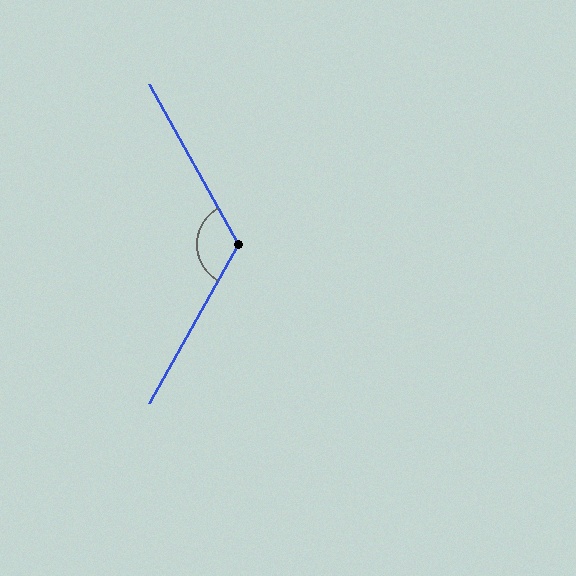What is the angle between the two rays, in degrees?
Approximately 122 degrees.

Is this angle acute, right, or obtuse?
It is obtuse.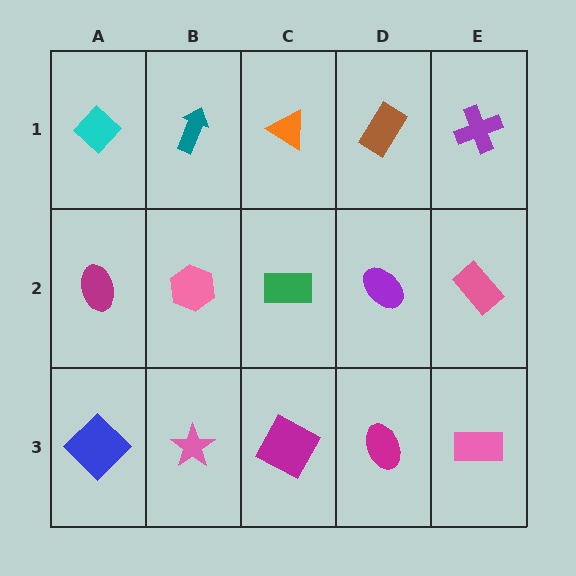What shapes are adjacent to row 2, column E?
A purple cross (row 1, column E), a pink rectangle (row 3, column E), a purple ellipse (row 2, column D).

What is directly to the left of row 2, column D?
A green rectangle.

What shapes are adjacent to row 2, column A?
A cyan diamond (row 1, column A), a blue diamond (row 3, column A), a pink hexagon (row 2, column B).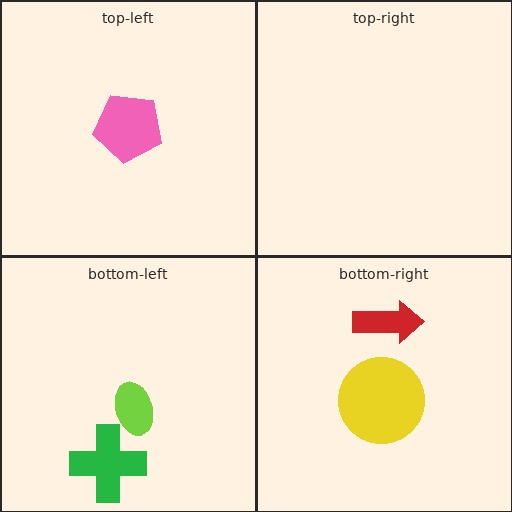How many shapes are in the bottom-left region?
2.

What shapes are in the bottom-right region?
The yellow circle, the red arrow.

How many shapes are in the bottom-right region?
2.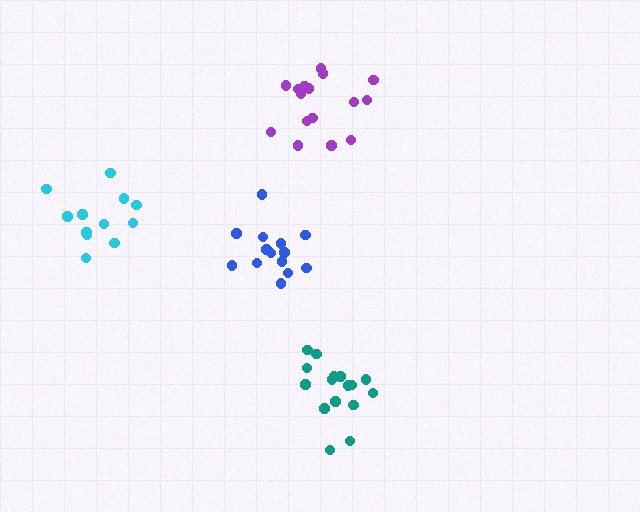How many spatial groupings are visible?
There are 4 spatial groupings.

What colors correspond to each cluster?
The clusters are colored: teal, purple, cyan, blue.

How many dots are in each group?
Group 1: 16 dots, Group 2: 16 dots, Group 3: 12 dots, Group 4: 14 dots (58 total).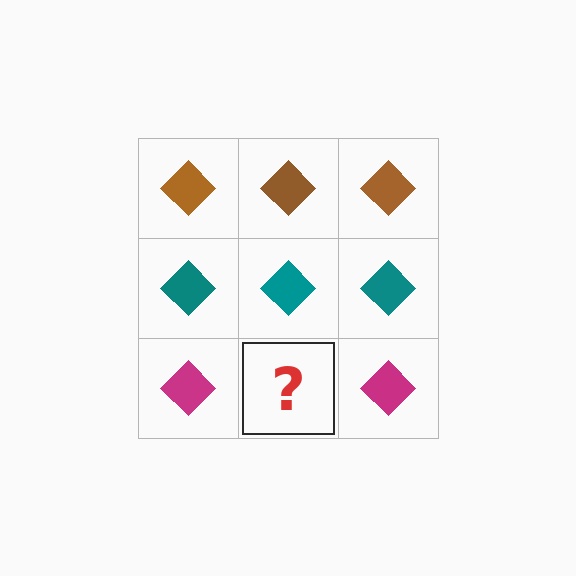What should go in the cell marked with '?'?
The missing cell should contain a magenta diamond.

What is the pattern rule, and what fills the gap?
The rule is that each row has a consistent color. The gap should be filled with a magenta diamond.